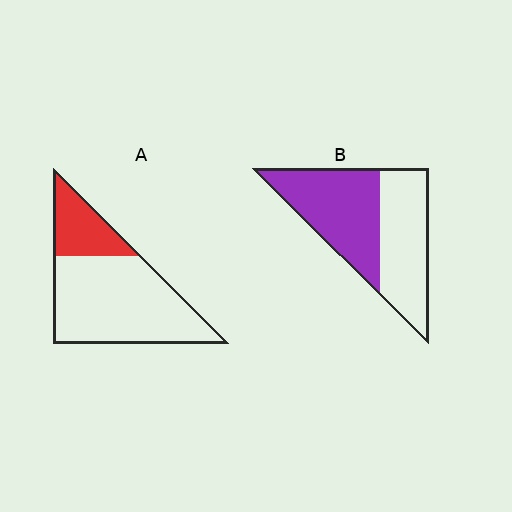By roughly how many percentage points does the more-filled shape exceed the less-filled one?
By roughly 25 percentage points (B over A).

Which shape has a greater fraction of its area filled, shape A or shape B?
Shape B.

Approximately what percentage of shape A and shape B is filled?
A is approximately 25% and B is approximately 50%.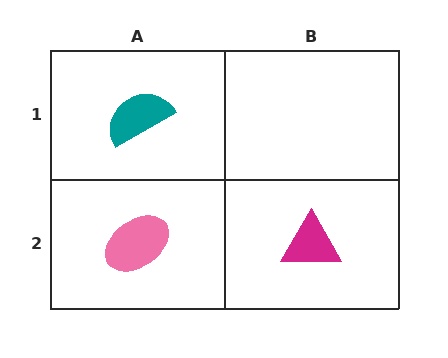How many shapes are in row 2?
2 shapes.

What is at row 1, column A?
A teal semicircle.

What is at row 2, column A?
A pink ellipse.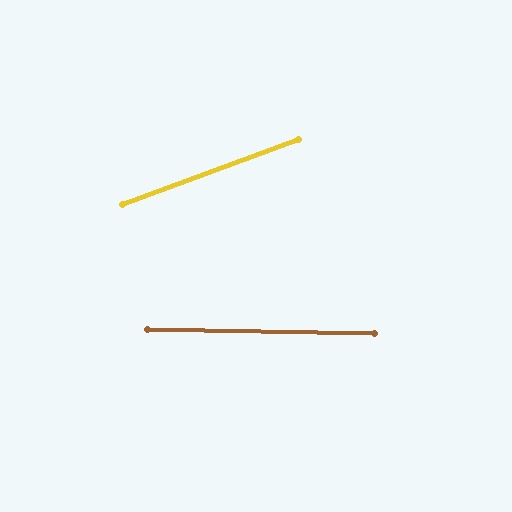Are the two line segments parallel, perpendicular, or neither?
Neither parallel nor perpendicular — they differ by about 21°.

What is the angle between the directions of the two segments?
Approximately 21 degrees.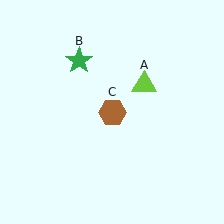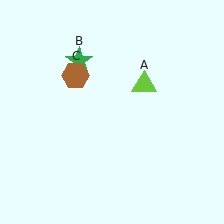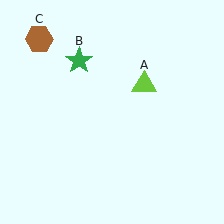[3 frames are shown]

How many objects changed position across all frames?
1 object changed position: brown hexagon (object C).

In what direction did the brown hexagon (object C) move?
The brown hexagon (object C) moved up and to the left.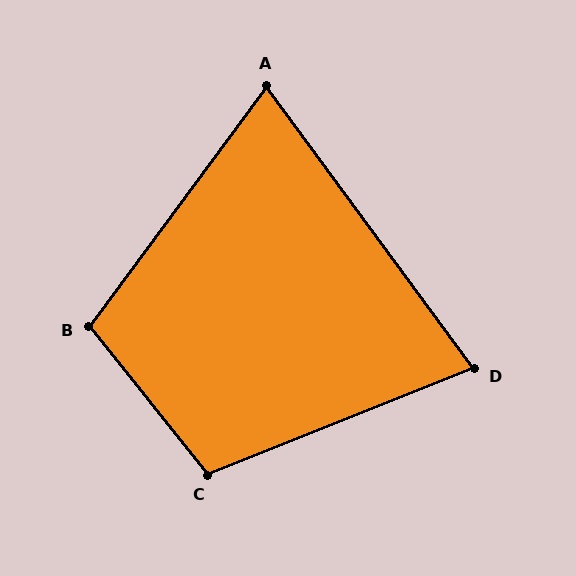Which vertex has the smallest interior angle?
A, at approximately 73 degrees.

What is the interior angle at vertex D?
Approximately 75 degrees (acute).